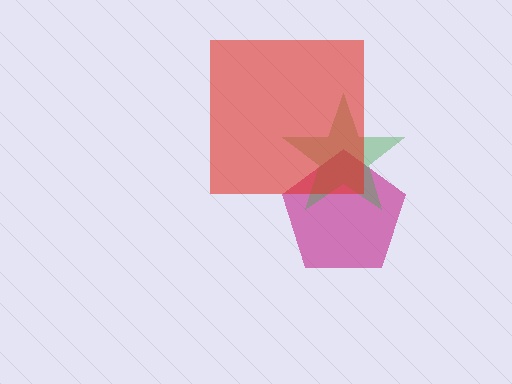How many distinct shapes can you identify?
There are 3 distinct shapes: a magenta pentagon, a green star, a red square.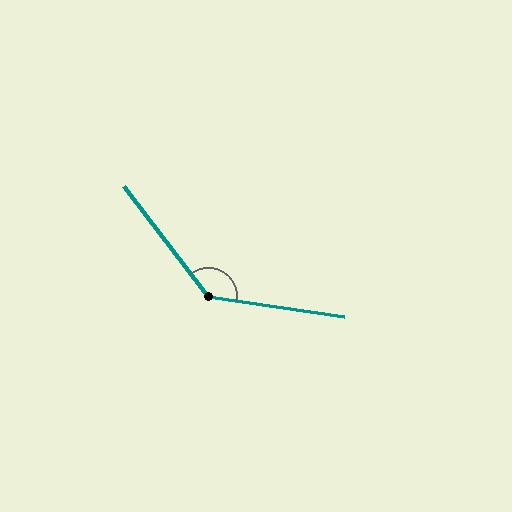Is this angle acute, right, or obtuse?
It is obtuse.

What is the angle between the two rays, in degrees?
Approximately 136 degrees.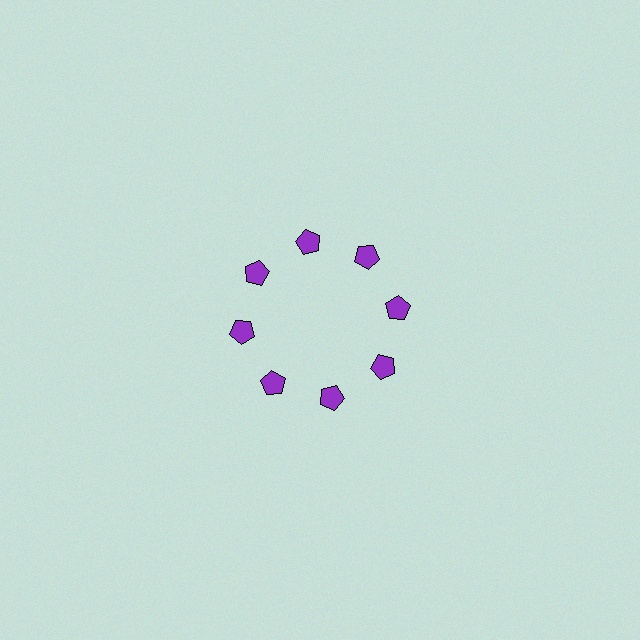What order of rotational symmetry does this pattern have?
This pattern has 8-fold rotational symmetry.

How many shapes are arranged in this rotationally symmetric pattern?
There are 8 shapes, arranged in 8 groups of 1.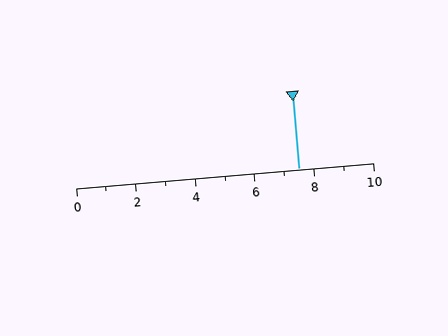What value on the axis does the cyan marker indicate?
The marker indicates approximately 7.5.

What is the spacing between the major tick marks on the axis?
The major ticks are spaced 2 apart.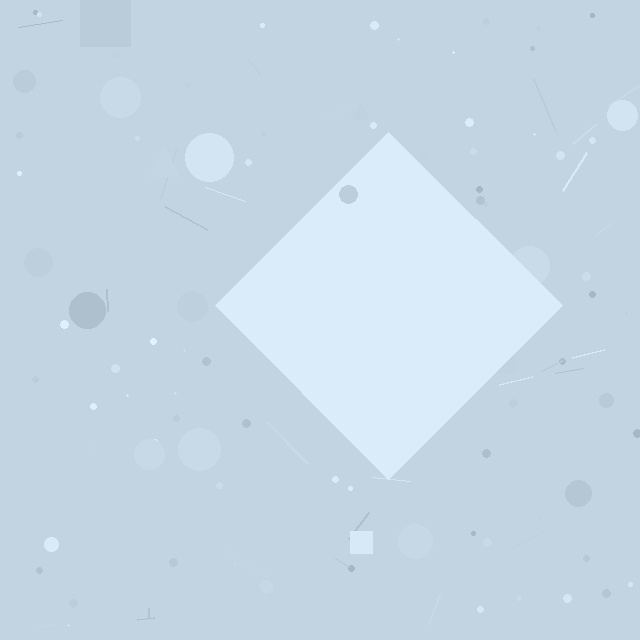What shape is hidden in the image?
A diamond is hidden in the image.